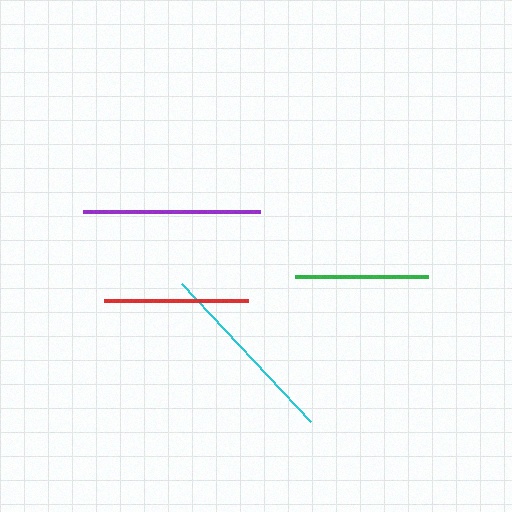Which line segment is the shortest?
The green line is the shortest at approximately 133 pixels.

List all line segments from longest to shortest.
From longest to shortest: cyan, purple, red, green.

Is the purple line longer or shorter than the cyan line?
The cyan line is longer than the purple line.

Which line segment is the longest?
The cyan line is the longest at approximately 189 pixels.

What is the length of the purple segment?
The purple segment is approximately 176 pixels long.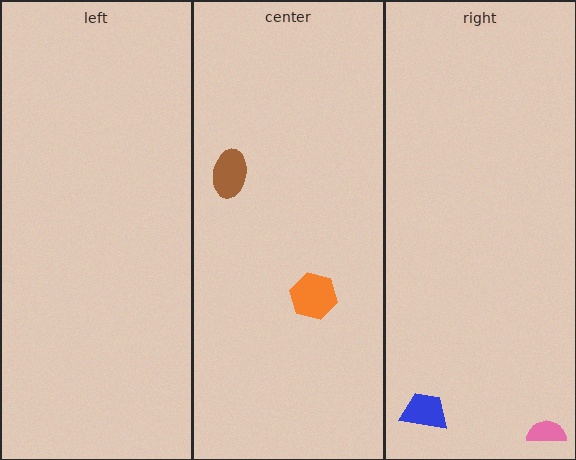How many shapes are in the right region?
2.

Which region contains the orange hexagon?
The center region.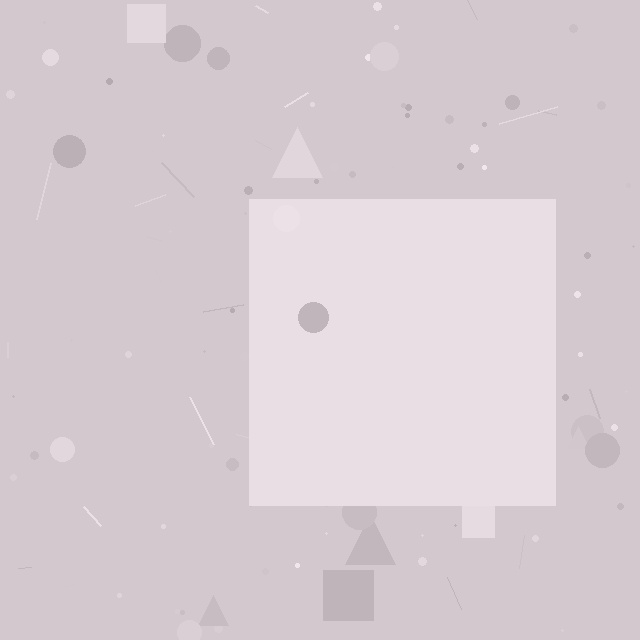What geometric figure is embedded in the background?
A square is embedded in the background.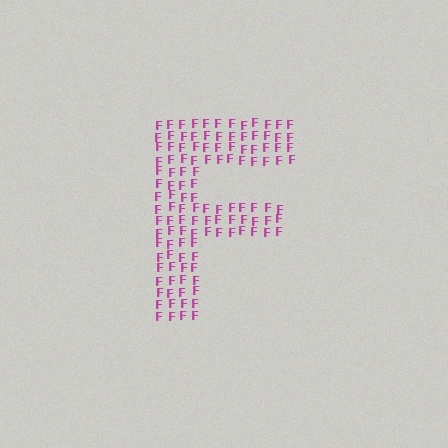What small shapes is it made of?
It is made of small letter F's.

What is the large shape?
The large shape is the letter F.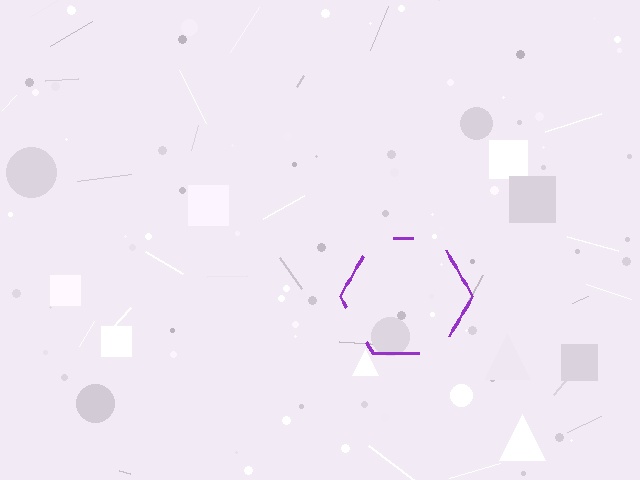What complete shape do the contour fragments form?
The contour fragments form a hexagon.